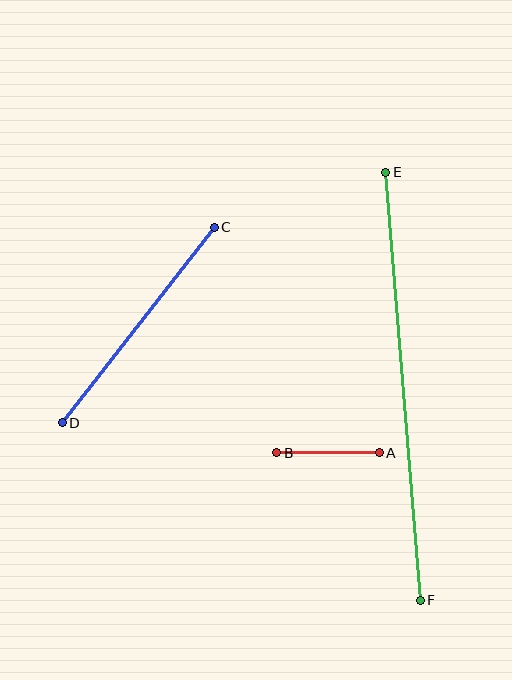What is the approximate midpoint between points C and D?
The midpoint is at approximately (138, 325) pixels.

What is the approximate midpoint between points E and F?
The midpoint is at approximately (403, 386) pixels.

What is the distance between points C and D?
The distance is approximately 247 pixels.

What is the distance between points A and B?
The distance is approximately 102 pixels.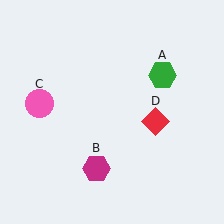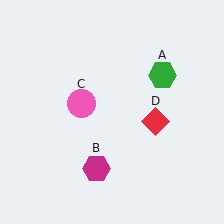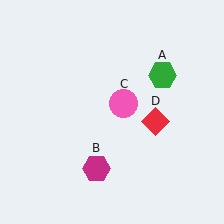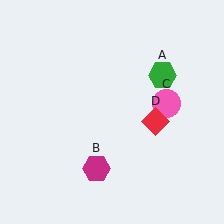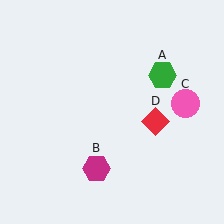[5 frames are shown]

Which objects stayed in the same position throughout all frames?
Green hexagon (object A) and magenta hexagon (object B) and red diamond (object D) remained stationary.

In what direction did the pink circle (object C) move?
The pink circle (object C) moved right.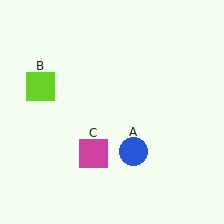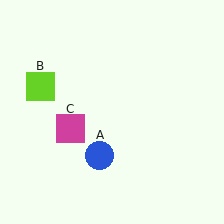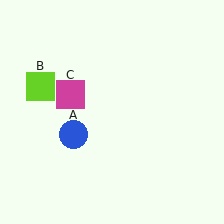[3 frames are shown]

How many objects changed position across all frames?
2 objects changed position: blue circle (object A), magenta square (object C).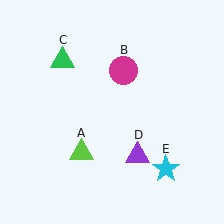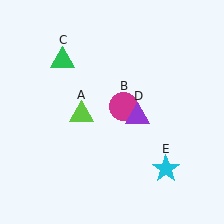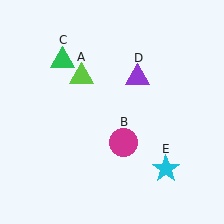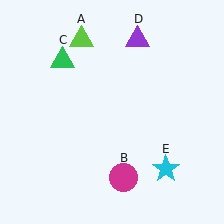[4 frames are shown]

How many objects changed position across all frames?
3 objects changed position: lime triangle (object A), magenta circle (object B), purple triangle (object D).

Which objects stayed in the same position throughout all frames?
Green triangle (object C) and cyan star (object E) remained stationary.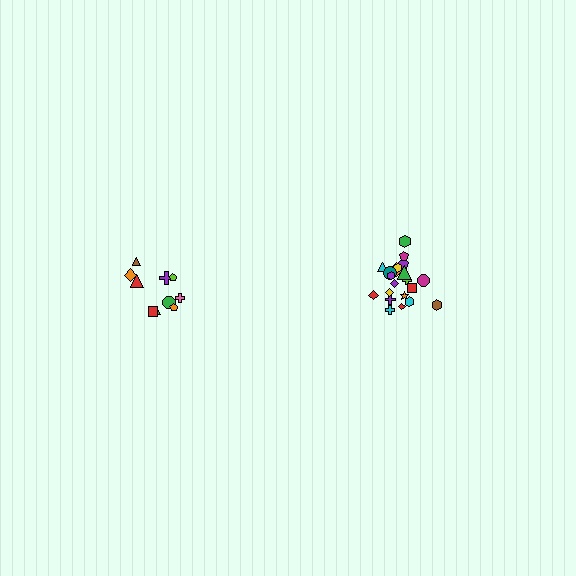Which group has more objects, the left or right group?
The right group.